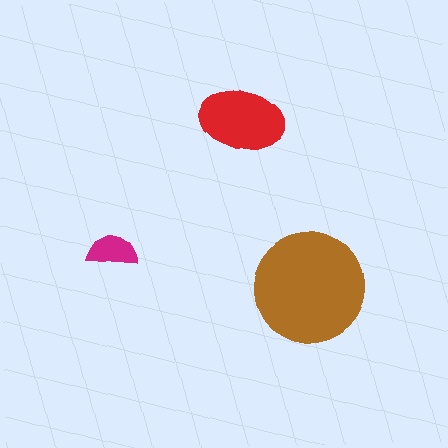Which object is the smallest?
The magenta semicircle.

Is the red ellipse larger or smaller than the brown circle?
Smaller.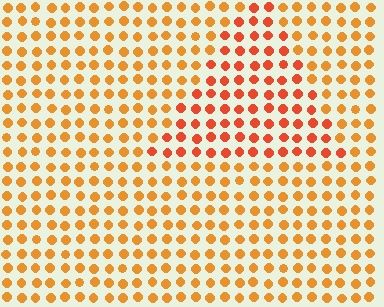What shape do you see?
I see a triangle.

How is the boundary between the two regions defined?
The boundary is defined purely by a slight shift in hue (about 24 degrees). Spacing, size, and orientation are identical on both sides.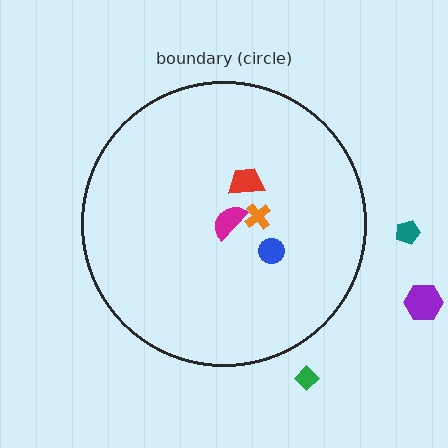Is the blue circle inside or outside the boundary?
Inside.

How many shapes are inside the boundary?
4 inside, 3 outside.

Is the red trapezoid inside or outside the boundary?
Inside.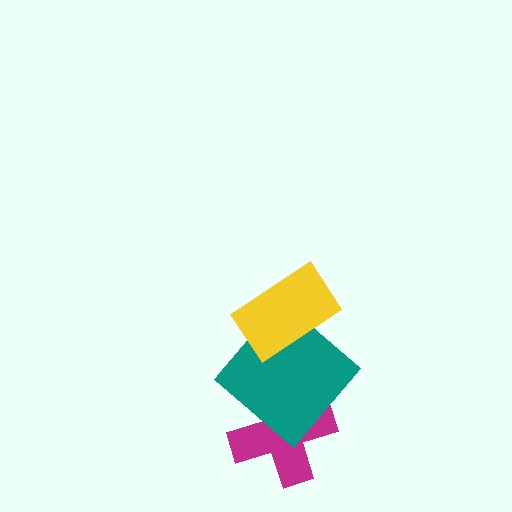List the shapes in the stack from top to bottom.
From top to bottom: the yellow rectangle, the teal diamond, the magenta cross.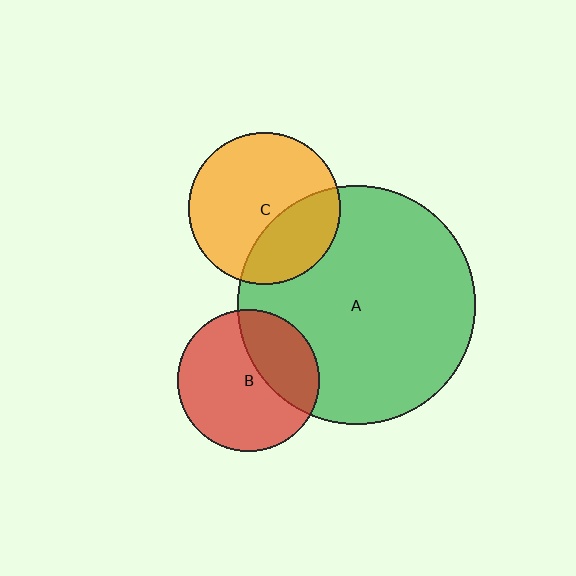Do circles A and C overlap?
Yes.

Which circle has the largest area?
Circle A (green).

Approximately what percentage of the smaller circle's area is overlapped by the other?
Approximately 35%.